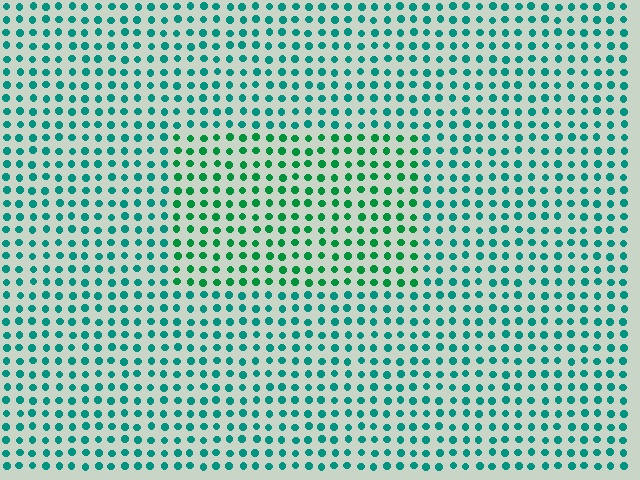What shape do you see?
I see a rectangle.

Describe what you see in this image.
The image is filled with small teal elements in a uniform arrangement. A rectangle-shaped region is visible where the elements are tinted to a slightly different hue, forming a subtle color boundary.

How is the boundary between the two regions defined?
The boundary is defined purely by a slight shift in hue (about 29 degrees). Spacing, size, and orientation are identical on both sides.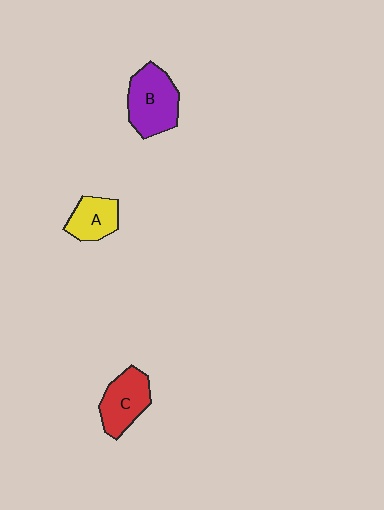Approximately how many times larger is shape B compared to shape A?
Approximately 1.6 times.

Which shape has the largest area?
Shape B (purple).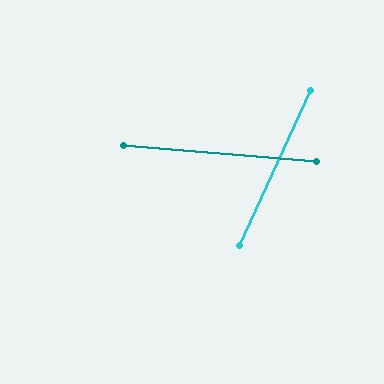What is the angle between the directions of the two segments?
Approximately 70 degrees.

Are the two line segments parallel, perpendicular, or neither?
Neither parallel nor perpendicular — they differ by about 70°.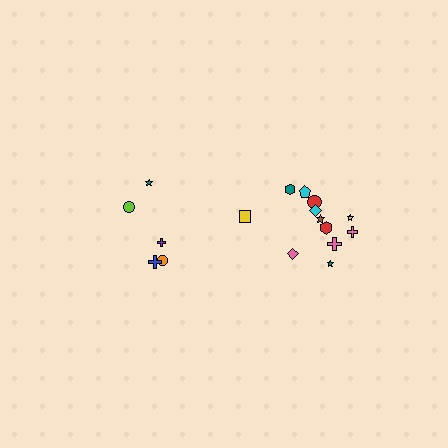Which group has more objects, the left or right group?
The right group.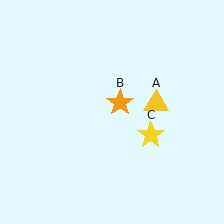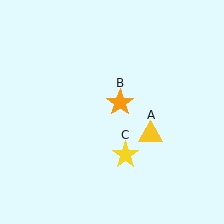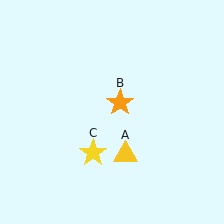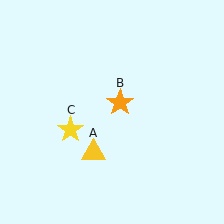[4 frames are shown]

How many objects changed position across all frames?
2 objects changed position: yellow triangle (object A), yellow star (object C).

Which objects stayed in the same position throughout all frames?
Orange star (object B) remained stationary.